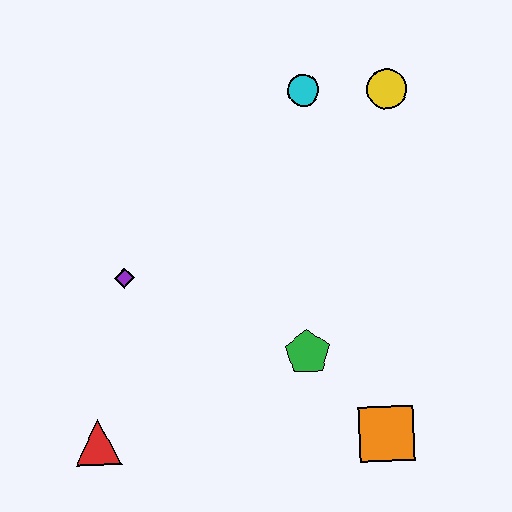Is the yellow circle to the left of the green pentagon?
No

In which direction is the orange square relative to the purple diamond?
The orange square is to the right of the purple diamond.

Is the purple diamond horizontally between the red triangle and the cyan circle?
Yes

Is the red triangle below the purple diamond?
Yes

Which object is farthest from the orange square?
The cyan circle is farthest from the orange square.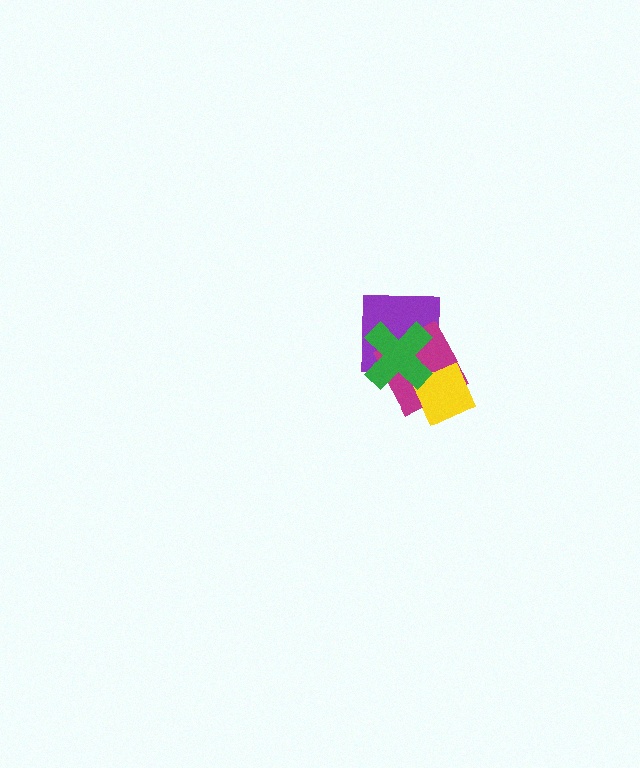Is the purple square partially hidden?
Yes, it is partially covered by another shape.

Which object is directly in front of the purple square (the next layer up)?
The magenta square is directly in front of the purple square.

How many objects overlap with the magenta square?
3 objects overlap with the magenta square.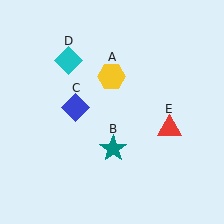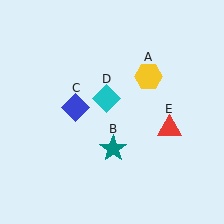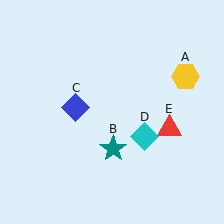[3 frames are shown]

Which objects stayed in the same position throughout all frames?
Teal star (object B) and blue diamond (object C) and red triangle (object E) remained stationary.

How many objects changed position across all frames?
2 objects changed position: yellow hexagon (object A), cyan diamond (object D).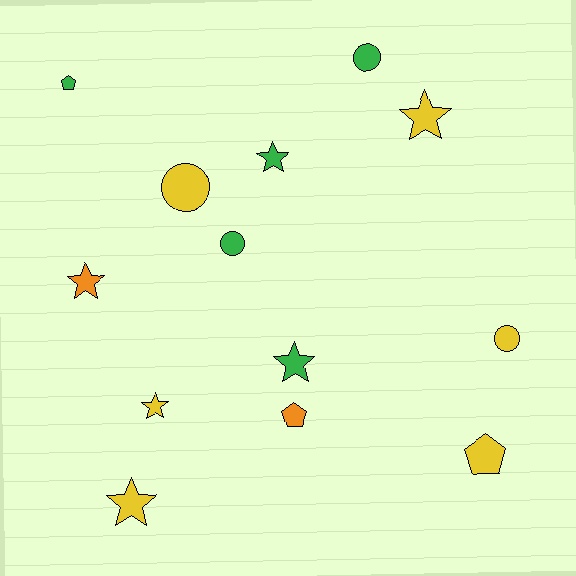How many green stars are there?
There are 2 green stars.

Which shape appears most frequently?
Star, with 6 objects.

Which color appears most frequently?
Yellow, with 6 objects.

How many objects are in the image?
There are 13 objects.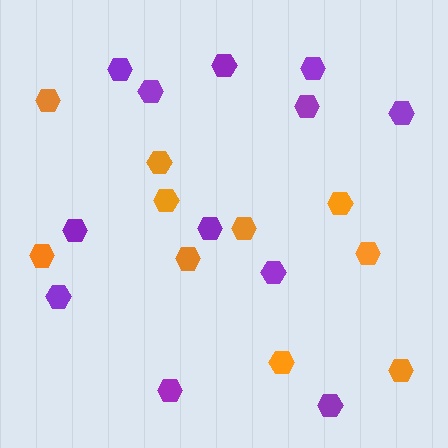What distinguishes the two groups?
There are 2 groups: one group of purple hexagons (12) and one group of orange hexagons (10).